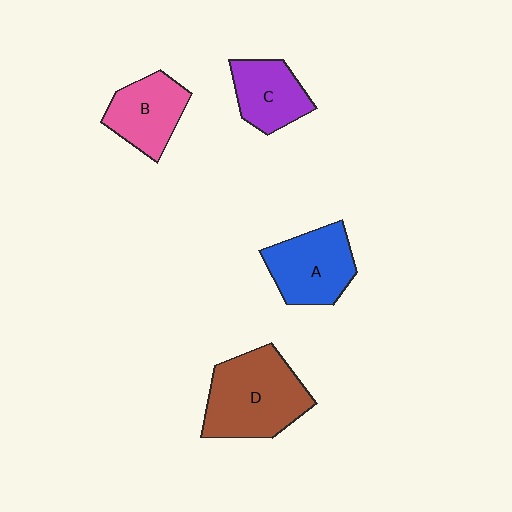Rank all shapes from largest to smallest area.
From largest to smallest: D (brown), A (blue), B (pink), C (purple).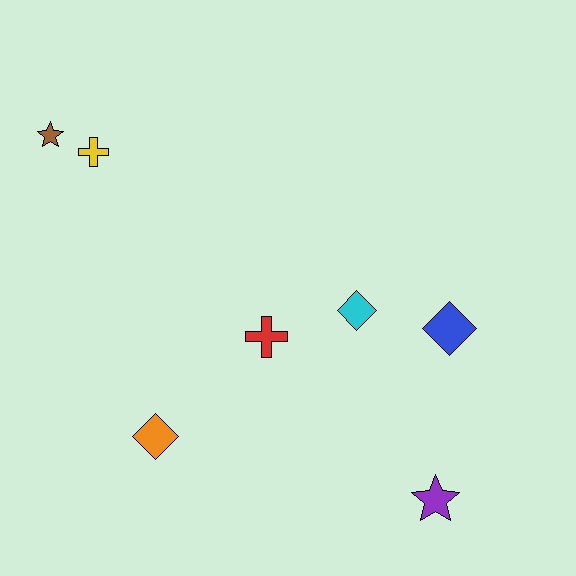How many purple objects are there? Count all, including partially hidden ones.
There is 1 purple object.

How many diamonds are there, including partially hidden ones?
There are 3 diamonds.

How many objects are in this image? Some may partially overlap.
There are 7 objects.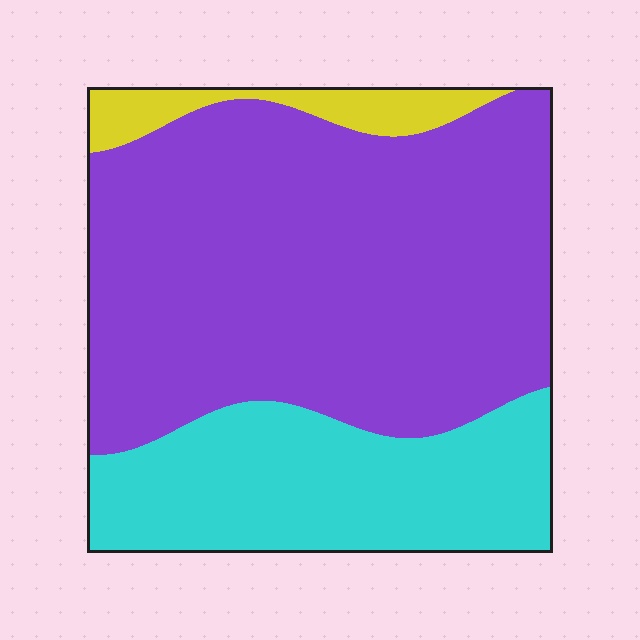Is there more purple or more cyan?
Purple.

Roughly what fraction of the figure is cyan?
Cyan covers 28% of the figure.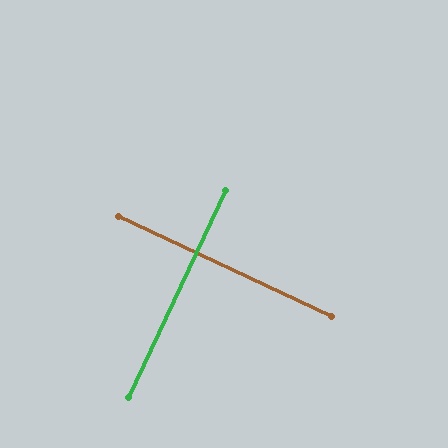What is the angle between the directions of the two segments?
Approximately 90 degrees.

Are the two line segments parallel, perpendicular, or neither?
Perpendicular — they meet at approximately 90°.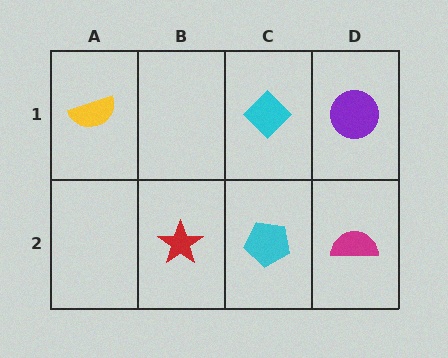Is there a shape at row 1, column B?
No, that cell is empty.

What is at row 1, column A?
A yellow semicircle.